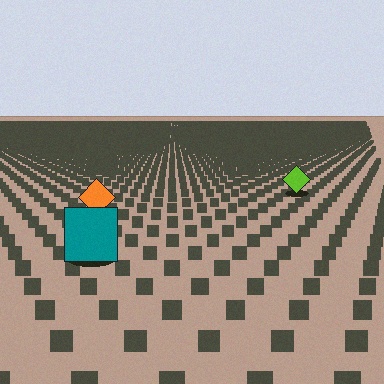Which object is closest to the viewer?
The teal square is closest. The texture marks near it are larger and more spread out.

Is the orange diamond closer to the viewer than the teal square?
No. The teal square is closer — you can tell from the texture gradient: the ground texture is coarser near it.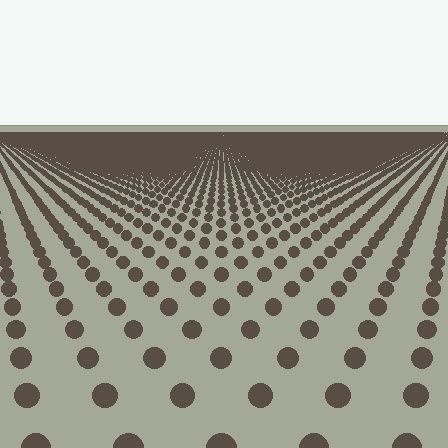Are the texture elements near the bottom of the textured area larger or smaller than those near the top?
Larger. Near the bottom, elements are closer to the viewer and appear at a bigger on-screen size.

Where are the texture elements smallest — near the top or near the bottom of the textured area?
Near the top.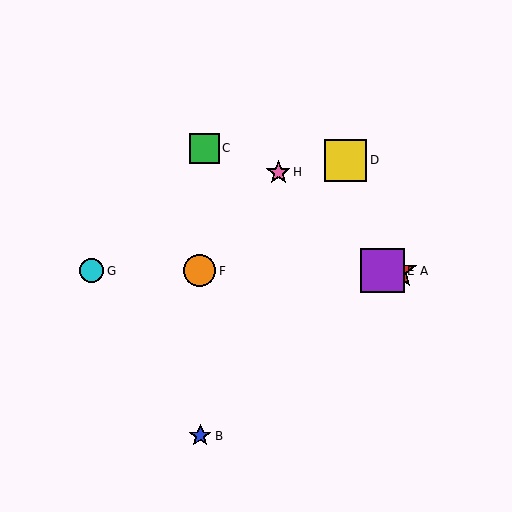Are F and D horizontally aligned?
No, F is at y≈271 and D is at y≈160.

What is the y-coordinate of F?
Object F is at y≈271.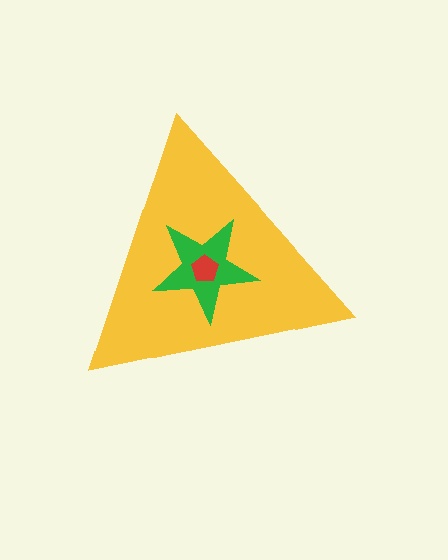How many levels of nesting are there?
3.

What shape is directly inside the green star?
The red pentagon.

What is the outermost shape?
The yellow triangle.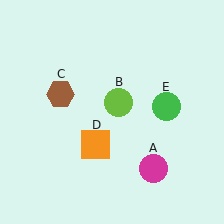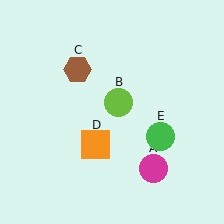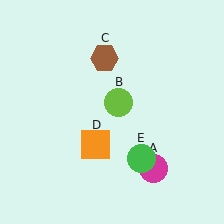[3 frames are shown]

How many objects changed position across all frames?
2 objects changed position: brown hexagon (object C), green circle (object E).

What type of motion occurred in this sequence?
The brown hexagon (object C), green circle (object E) rotated clockwise around the center of the scene.